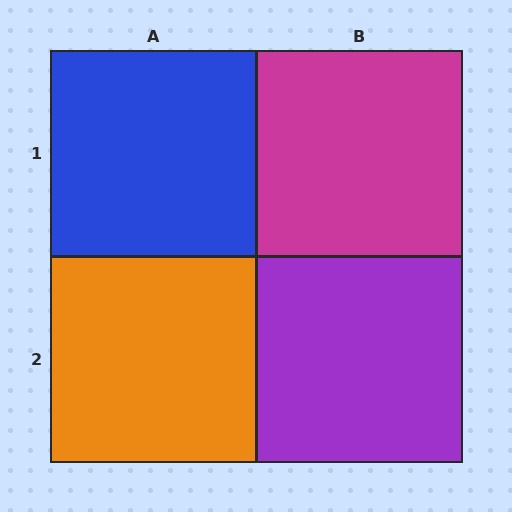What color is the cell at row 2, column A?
Orange.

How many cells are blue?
1 cell is blue.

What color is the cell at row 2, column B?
Purple.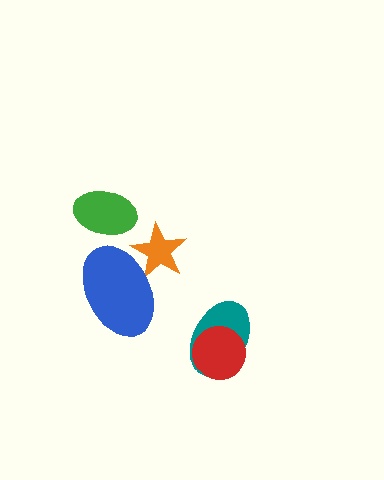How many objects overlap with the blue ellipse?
1 object overlaps with the blue ellipse.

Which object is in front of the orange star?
The blue ellipse is in front of the orange star.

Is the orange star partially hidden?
Yes, it is partially covered by another shape.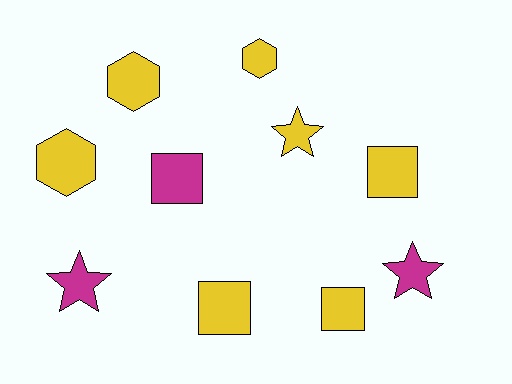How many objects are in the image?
There are 10 objects.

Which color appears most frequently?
Yellow, with 7 objects.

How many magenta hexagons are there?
There are no magenta hexagons.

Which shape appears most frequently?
Square, with 4 objects.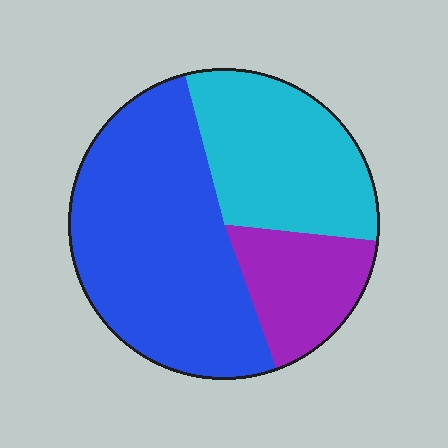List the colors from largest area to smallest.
From largest to smallest: blue, cyan, purple.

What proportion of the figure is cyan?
Cyan takes up about one third (1/3) of the figure.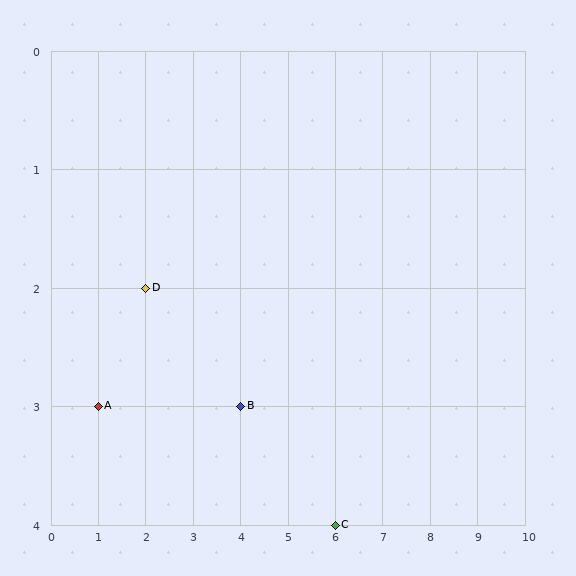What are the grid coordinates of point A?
Point A is at grid coordinates (1, 3).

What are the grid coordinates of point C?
Point C is at grid coordinates (6, 4).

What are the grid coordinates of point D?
Point D is at grid coordinates (2, 2).